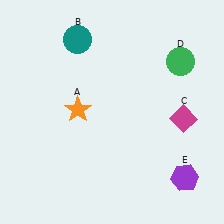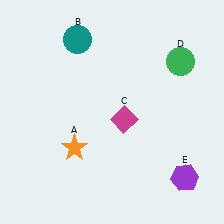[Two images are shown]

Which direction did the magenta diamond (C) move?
The magenta diamond (C) moved left.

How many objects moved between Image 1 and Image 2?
2 objects moved between the two images.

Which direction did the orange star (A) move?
The orange star (A) moved down.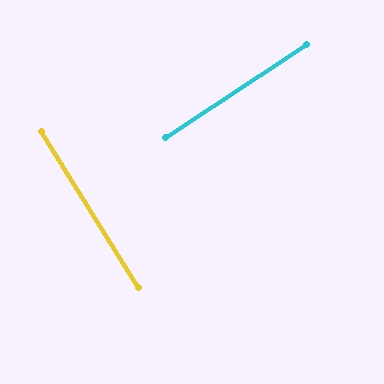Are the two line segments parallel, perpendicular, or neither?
Perpendicular — they meet at approximately 88°.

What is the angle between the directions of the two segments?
Approximately 88 degrees.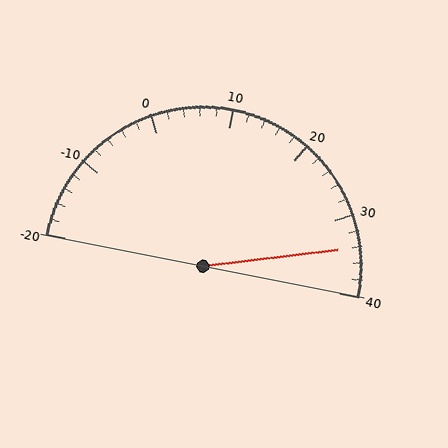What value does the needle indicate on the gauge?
The needle indicates approximately 34.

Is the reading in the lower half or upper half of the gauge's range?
The reading is in the upper half of the range (-20 to 40).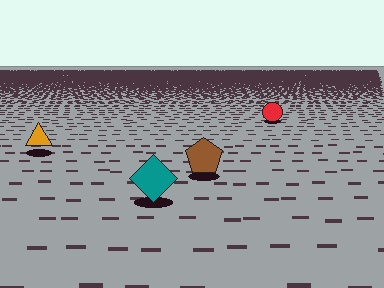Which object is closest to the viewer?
The teal diamond is closest. The texture marks near it are larger and more spread out.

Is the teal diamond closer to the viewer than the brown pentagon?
Yes. The teal diamond is closer — you can tell from the texture gradient: the ground texture is coarser near it.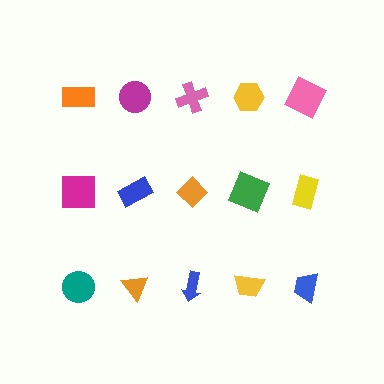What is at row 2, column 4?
A green square.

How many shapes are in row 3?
5 shapes.